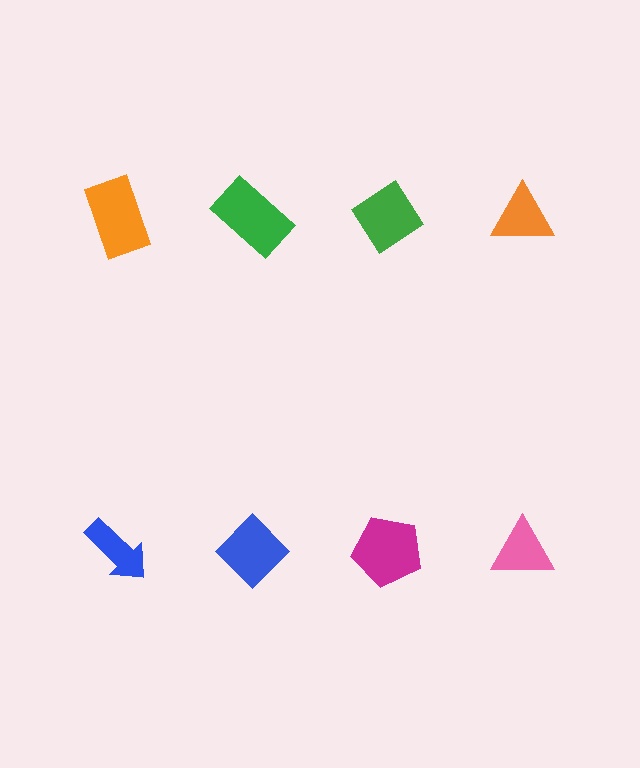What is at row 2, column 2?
A blue diamond.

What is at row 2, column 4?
A pink triangle.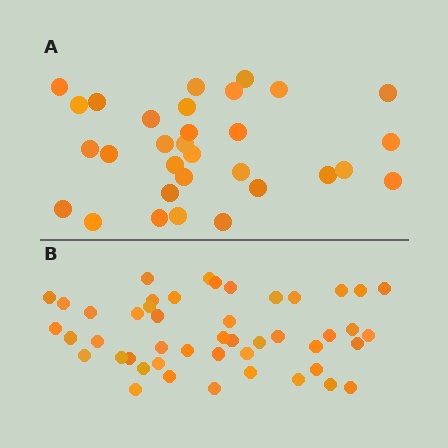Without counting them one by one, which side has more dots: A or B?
Region B (the bottom region) has more dots.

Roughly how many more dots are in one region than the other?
Region B has approximately 15 more dots than region A.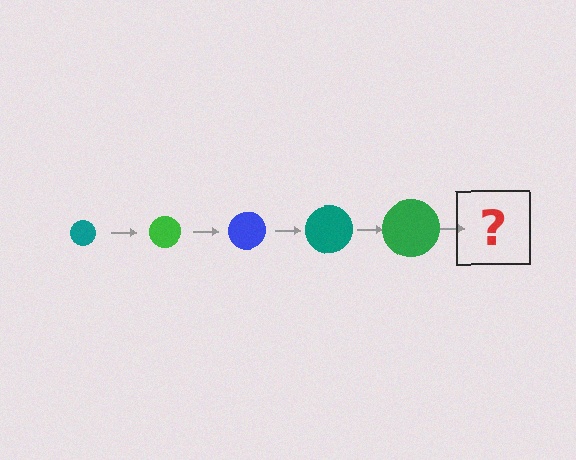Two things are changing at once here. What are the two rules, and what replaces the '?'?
The two rules are that the circle grows larger each step and the color cycles through teal, green, and blue. The '?' should be a blue circle, larger than the previous one.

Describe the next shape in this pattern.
It should be a blue circle, larger than the previous one.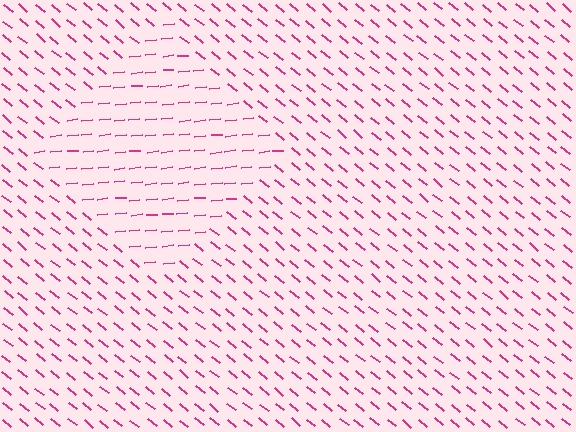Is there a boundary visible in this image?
Yes, there is a texture boundary formed by a change in line orientation.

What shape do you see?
I see a diamond.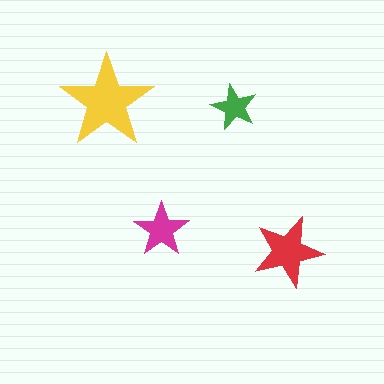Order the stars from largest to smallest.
the yellow one, the red one, the magenta one, the green one.